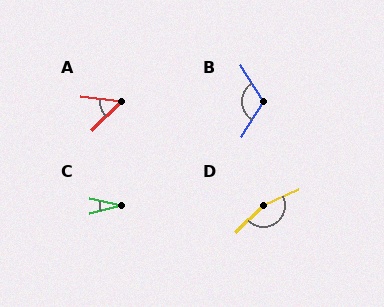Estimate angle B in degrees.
Approximately 116 degrees.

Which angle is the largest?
D, at approximately 160 degrees.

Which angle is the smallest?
C, at approximately 26 degrees.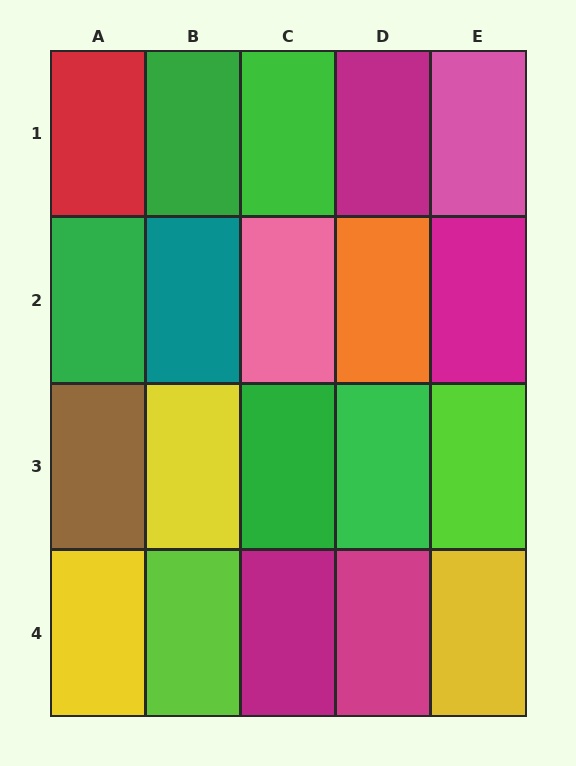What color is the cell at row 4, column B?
Lime.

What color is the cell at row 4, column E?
Yellow.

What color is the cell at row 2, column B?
Teal.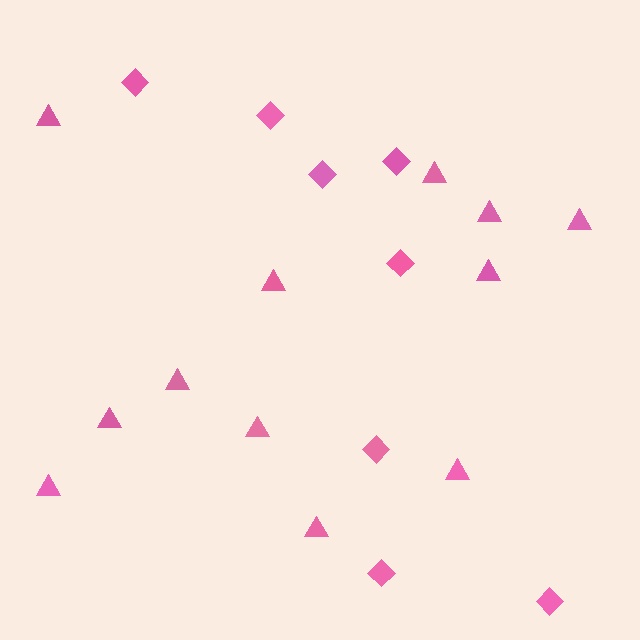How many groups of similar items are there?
There are 2 groups: one group of triangles (12) and one group of diamonds (8).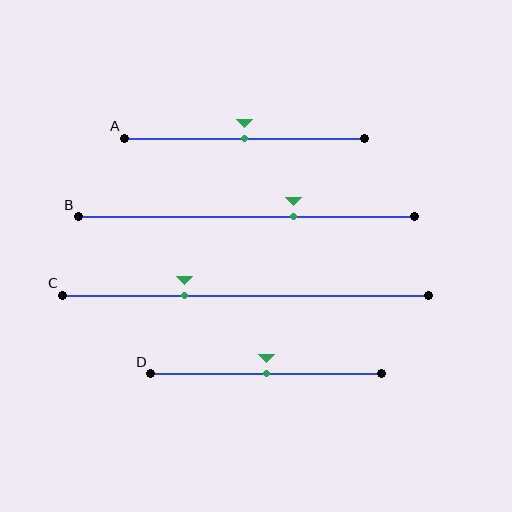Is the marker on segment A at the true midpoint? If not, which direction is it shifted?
Yes, the marker on segment A is at the true midpoint.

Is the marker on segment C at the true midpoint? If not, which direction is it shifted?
No, the marker on segment C is shifted to the left by about 17% of the segment length.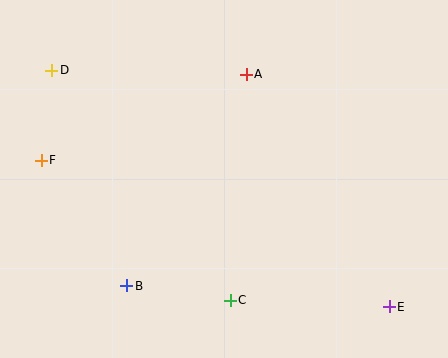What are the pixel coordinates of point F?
Point F is at (41, 160).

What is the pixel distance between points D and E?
The distance between D and E is 412 pixels.